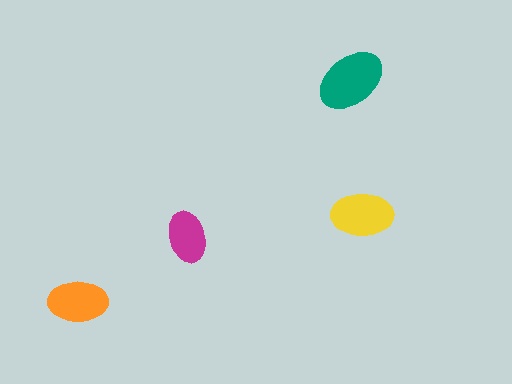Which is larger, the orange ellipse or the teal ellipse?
The teal one.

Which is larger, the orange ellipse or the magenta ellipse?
The orange one.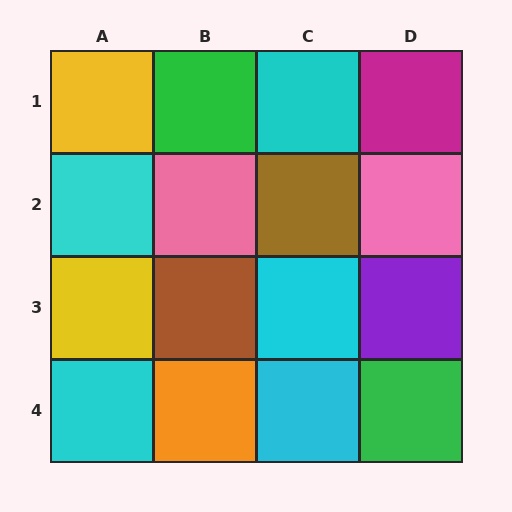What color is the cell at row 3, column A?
Yellow.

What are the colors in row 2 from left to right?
Cyan, pink, brown, pink.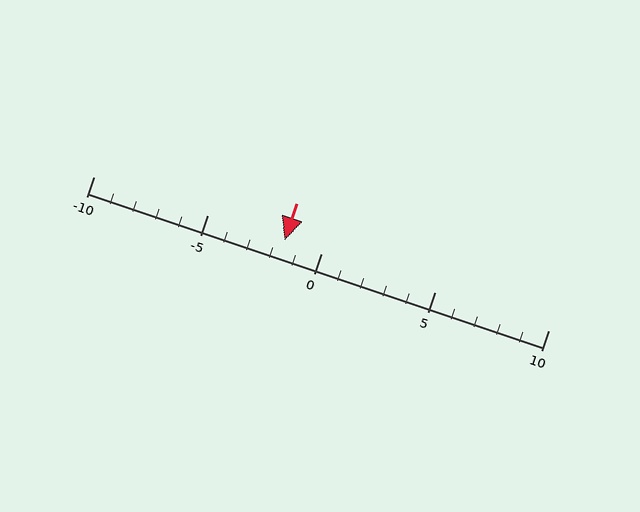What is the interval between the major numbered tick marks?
The major tick marks are spaced 5 units apart.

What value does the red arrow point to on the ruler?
The red arrow points to approximately -2.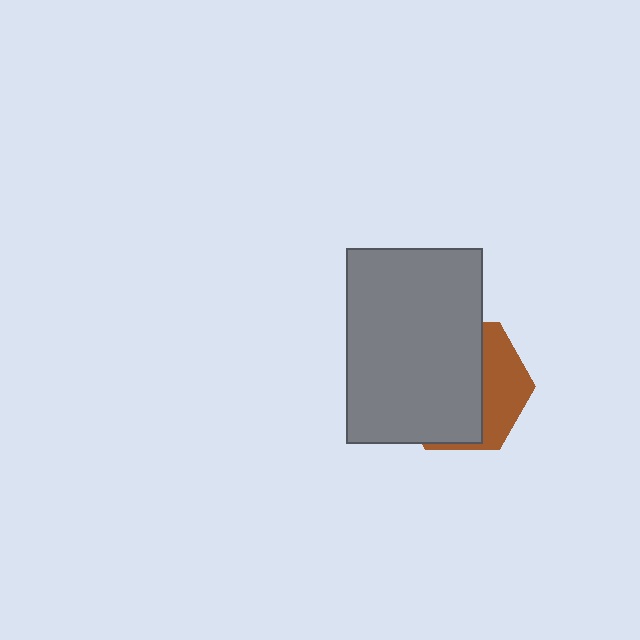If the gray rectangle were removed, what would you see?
You would see the complete brown hexagon.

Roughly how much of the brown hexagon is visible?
A small part of it is visible (roughly 34%).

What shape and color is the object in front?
The object in front is a gray rectangle.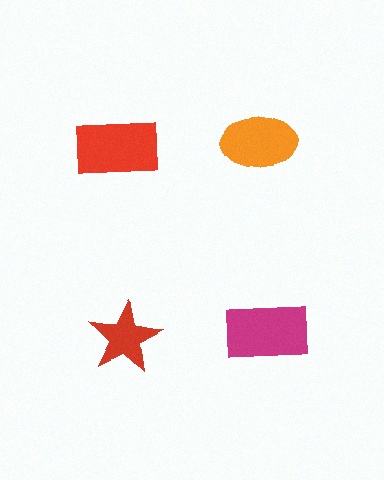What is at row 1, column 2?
An orange ellipse.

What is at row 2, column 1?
A red star.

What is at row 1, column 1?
A red rectangle.